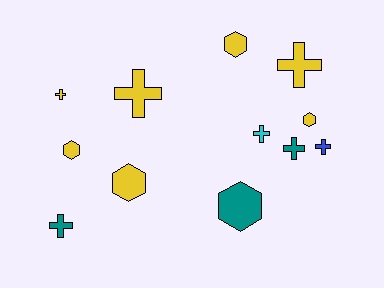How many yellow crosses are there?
There are 3 yellow crosses.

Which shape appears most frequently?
Cross, with 7 objects.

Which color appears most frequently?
Yellow, with 7 objects.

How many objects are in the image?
There are 12 objects.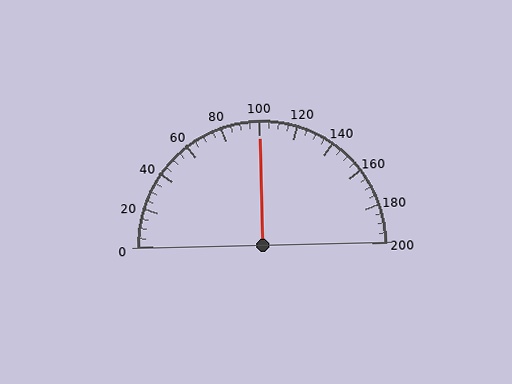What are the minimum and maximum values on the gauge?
The gauge ranges from 0 to 200.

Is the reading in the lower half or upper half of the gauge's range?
The reading is in the upper half of the range (0 to 200).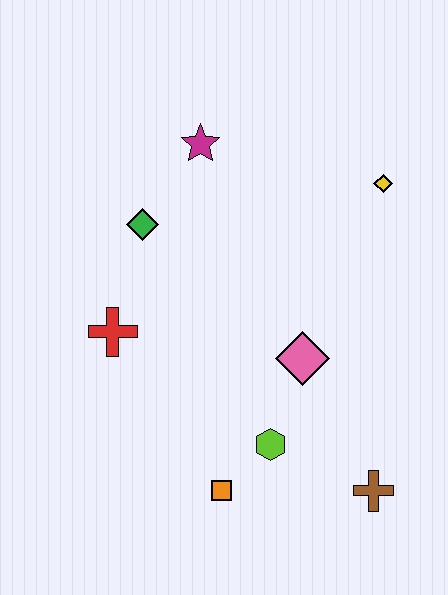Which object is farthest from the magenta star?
The brown cross is farthest from the magenta star.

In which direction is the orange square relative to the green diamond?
The orange square is below the green diamond.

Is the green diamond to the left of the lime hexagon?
Yes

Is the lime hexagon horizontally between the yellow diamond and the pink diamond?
No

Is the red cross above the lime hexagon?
Yes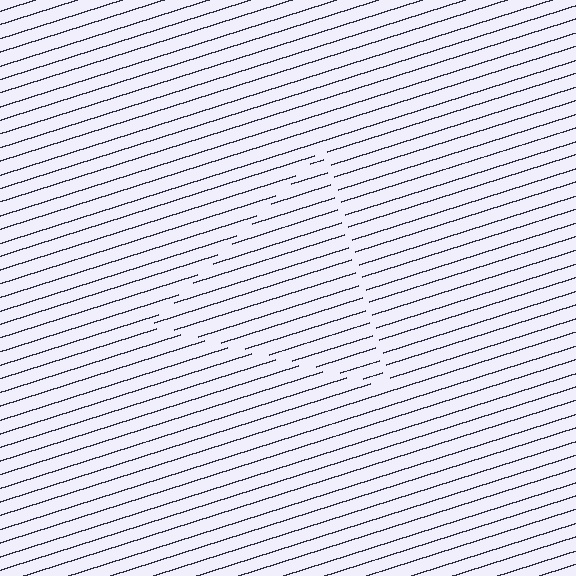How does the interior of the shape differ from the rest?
The interior of the shape contains the same grating, shifted by half a period — the contour is defined by the phase discontinuity where line-ends from the inner and outer gratings abut.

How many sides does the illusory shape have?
3 sides — the line-ends trace a triangle.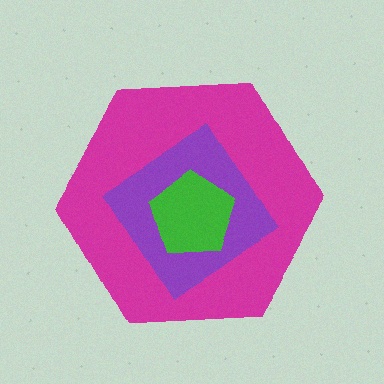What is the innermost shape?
The green pentagon.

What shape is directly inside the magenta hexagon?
The purple diamond.